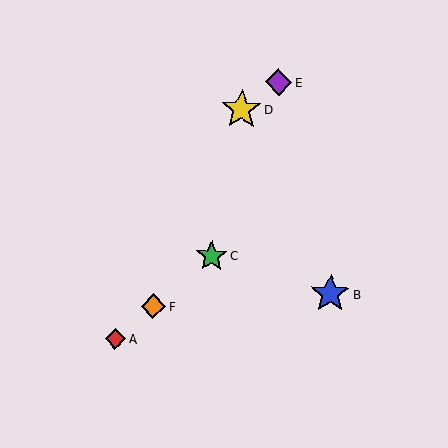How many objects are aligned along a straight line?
3 objects (A, C, F) are aligned along a straight line.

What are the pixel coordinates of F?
Object F is at (153, 306).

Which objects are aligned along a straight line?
Objects A, C, F are aligned along a straight line.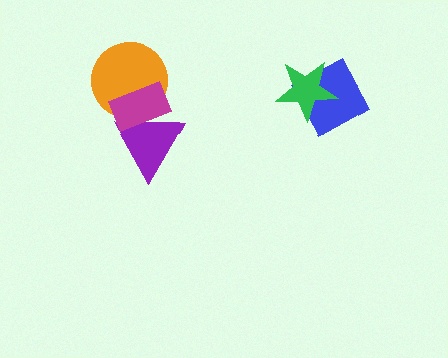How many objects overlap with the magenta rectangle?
2 objects overlap with the magenta rectangle.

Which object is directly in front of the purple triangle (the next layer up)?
The orange circle is directly in front of the purple triangle.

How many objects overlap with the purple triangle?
2 objects overlap with the purple triangle.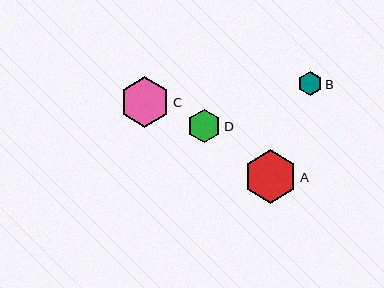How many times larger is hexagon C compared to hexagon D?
Hexagon C is approximately 1.5 times the size of hexagon D.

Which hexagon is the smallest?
Hexagon B is the smallest with a size of approximately 24 pixels.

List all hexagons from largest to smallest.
From largest to smallest: A, C, D, B.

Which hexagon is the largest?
Hexagon A is the largest with a size of approximately 53 pixels.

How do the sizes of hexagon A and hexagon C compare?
Hexagon A and hexagon C are approximately the same size.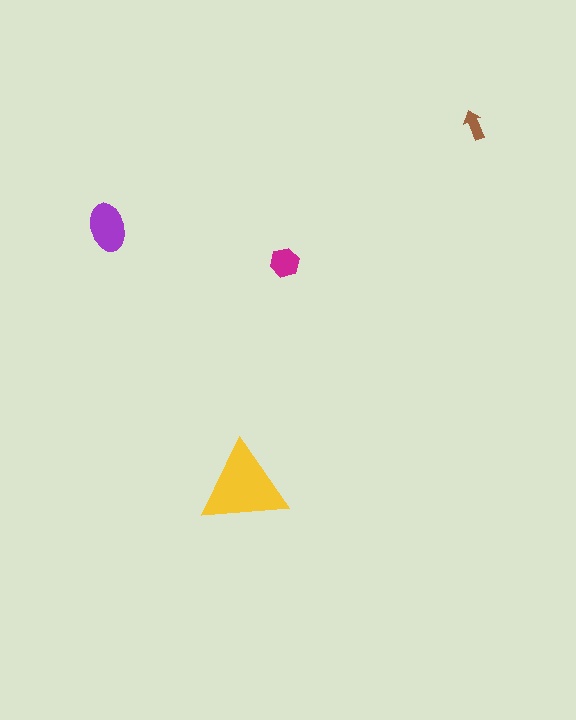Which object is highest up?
The brown arrow is topmost.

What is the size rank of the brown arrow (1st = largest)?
4th.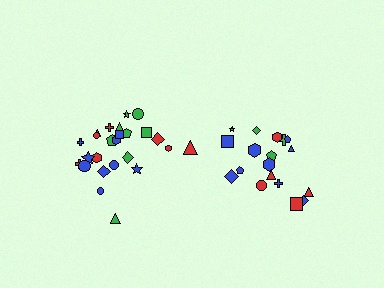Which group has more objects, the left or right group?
The left group.